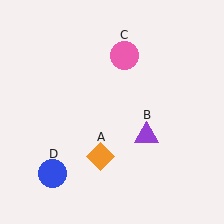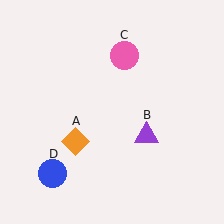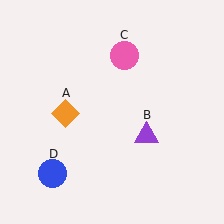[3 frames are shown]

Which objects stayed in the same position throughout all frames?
Purple triangle (object B) and pink circle (object C) and blue circle (object D) remained stationary.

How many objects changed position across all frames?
1 object changed position: orange diamond (object A).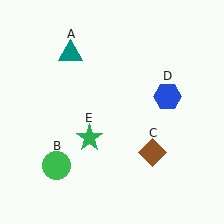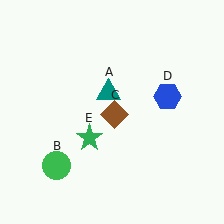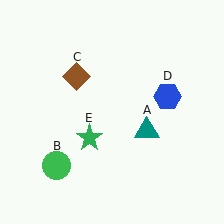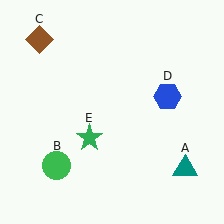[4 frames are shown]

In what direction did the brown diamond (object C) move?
The brown diamond (object C) moved up and to the left.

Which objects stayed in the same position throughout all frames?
Green circle (object B) and blue hexagon (object D) and green star (object E) remained stationary.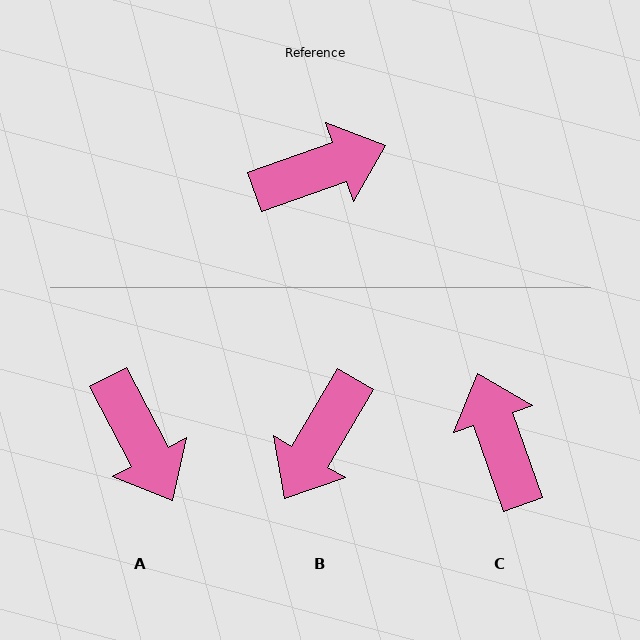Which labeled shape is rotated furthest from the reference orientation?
B, about 140 degrees away.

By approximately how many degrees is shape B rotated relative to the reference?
Approximately 140 degrees clockwise.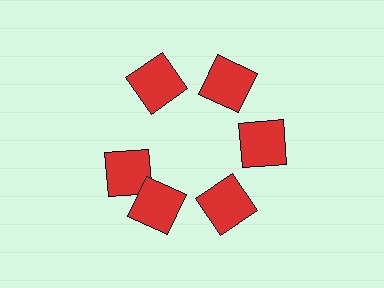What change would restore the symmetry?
The symmetry would be restored by rotating it back into even spacing with its neighbors so that all 6 squares sit at equal angles and equal distance from the center.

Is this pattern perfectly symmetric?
No. The 6 red squares are arranged in a ring, but one element near the 9 o'clock position is rotated out of alignment along the ring, breaking the 6-fold rotational symmetry.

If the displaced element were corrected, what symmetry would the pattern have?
It would have 6-fold rotational symmetry — the pattern would map onto itself every 60 degrees.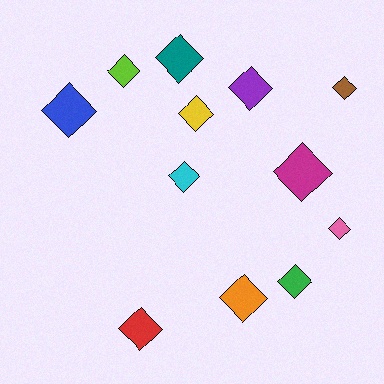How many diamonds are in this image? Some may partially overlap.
There are 12 diamonds.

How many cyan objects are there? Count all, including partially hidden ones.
There is 1 cyan object.